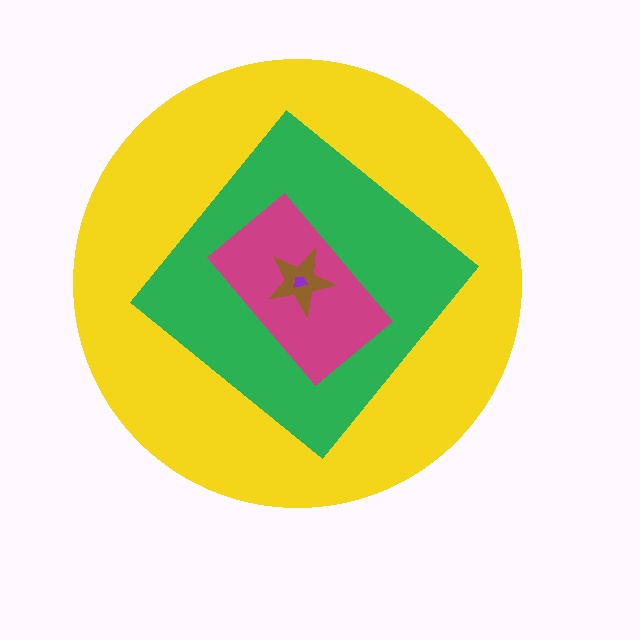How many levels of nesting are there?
5.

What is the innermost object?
The purple trapezoid.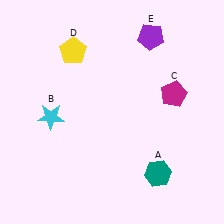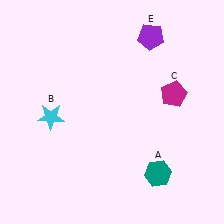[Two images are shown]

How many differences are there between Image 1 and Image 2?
There is 1 difference between the two images.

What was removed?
The yellow pentagon (D) was removed in Image 2.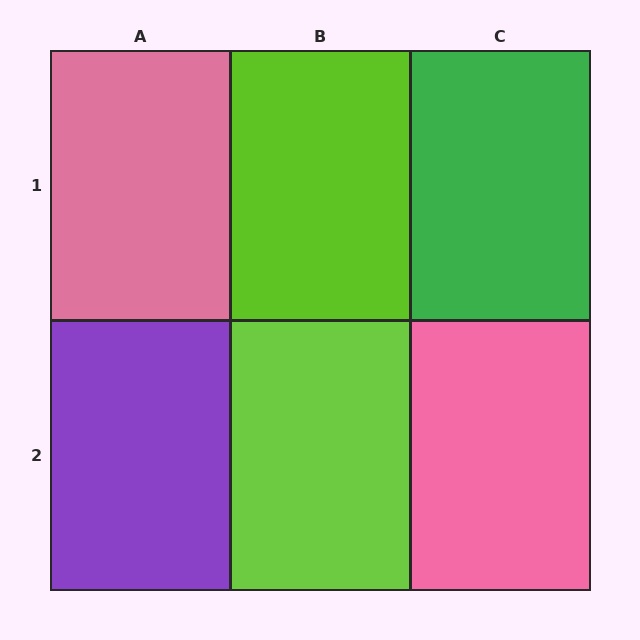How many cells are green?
1 cell is green.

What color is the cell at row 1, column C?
Green.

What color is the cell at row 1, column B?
Lime.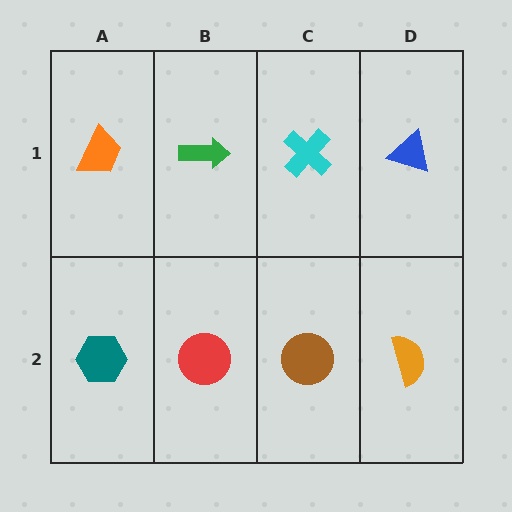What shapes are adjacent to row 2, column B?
A green arrow (row 1, column B), a teal hexagon (row 2, column A), a brown circle (row 2, column C).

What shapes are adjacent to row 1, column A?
A teal hexagon (row 2, column A), a green arrow (row 1, column B).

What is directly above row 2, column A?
An orange trapezoid.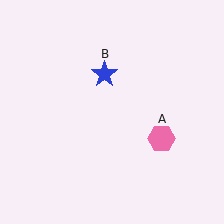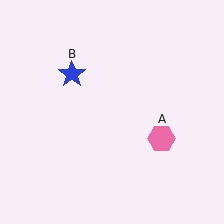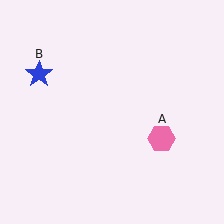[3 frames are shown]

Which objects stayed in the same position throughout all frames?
Pink hexagon (object A) remained stationary.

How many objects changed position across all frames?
1 object changed position: blue star (object B).